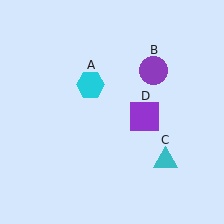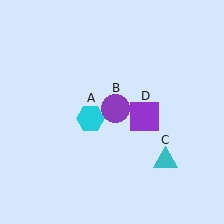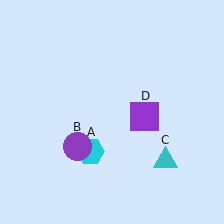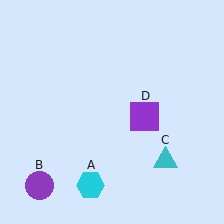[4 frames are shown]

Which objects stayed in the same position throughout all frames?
Cyan triangle (object C) and purple square (object D) remained stationary.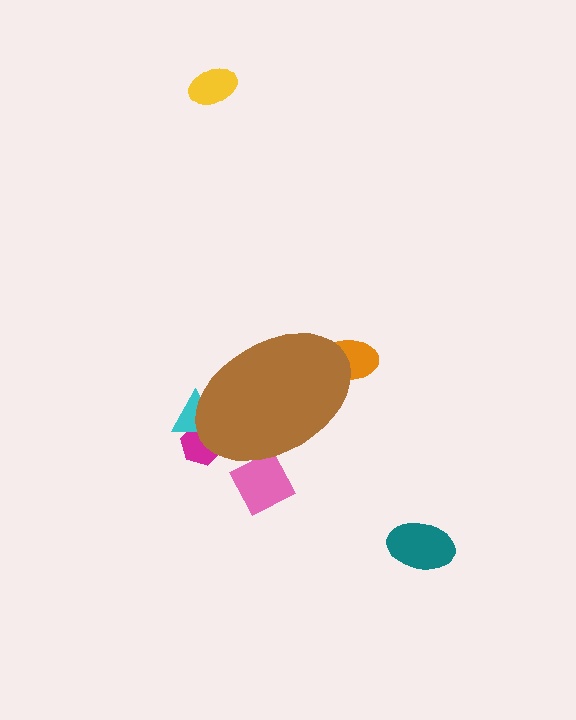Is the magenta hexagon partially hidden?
Yes, the magenta hexagon is partially hidden behind the brown ellipse.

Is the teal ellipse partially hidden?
No, the teal ellipse is fully visible.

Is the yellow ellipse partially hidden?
No, the yellow ellipse is fully visible.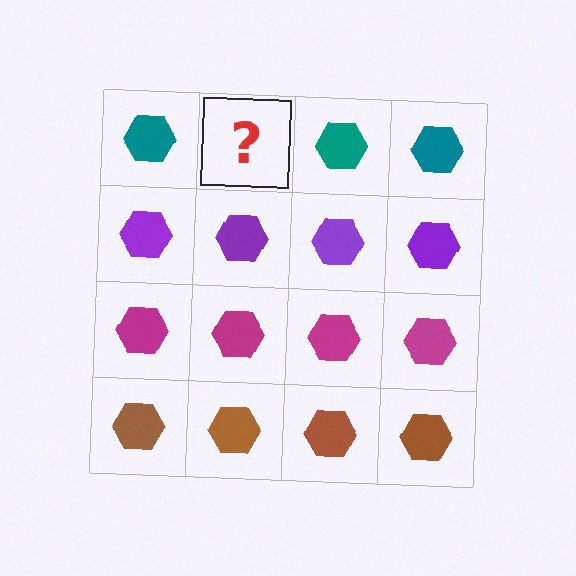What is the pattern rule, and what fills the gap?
The rule is that each row has a consistent color. The gap should be filled with a teal hexagon.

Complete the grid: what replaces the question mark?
The question mark should be replaced with a teal hexagon.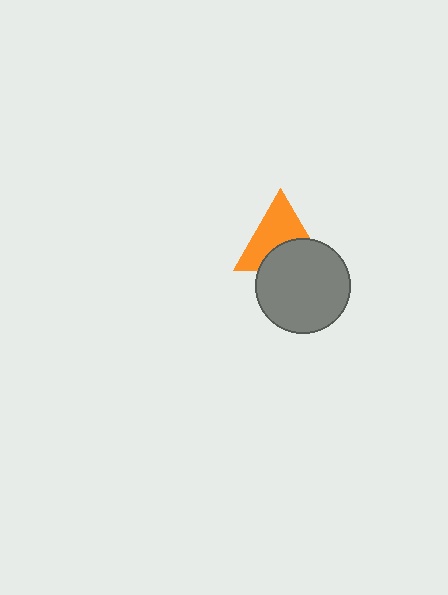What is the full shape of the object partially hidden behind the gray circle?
The partially hidden object is an orange triangle.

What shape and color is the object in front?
The object in front is a gray circle.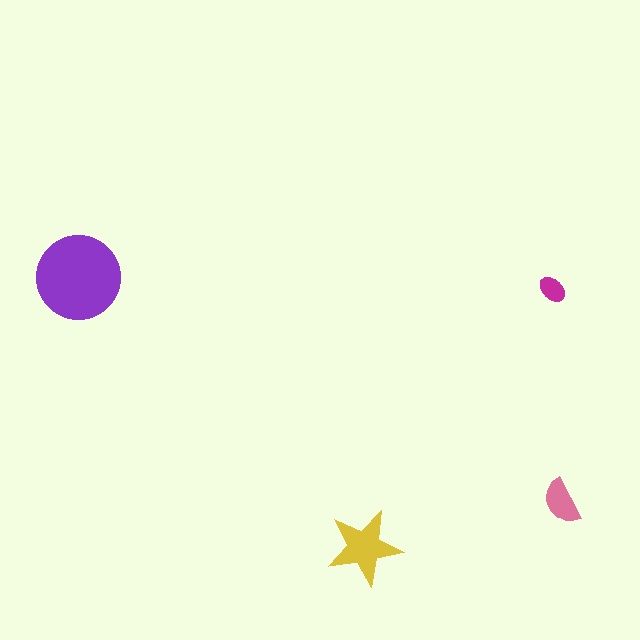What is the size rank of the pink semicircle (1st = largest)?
3rd.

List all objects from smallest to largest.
The magenta ellipse, the pink semicircle, the yellow star, the purple circle.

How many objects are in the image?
There are 4 objects in the image.